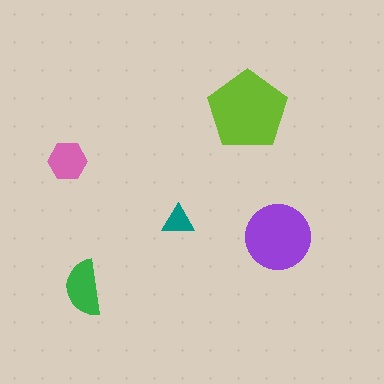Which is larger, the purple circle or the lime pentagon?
The lime pentagon.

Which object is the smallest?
The teal triangle.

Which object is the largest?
The lime pentagon.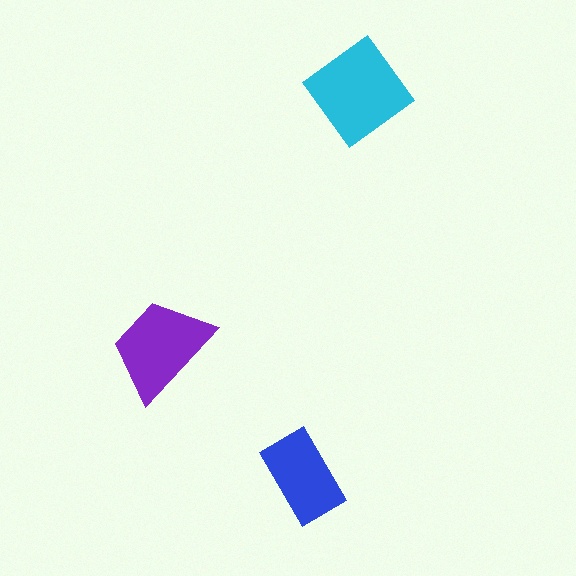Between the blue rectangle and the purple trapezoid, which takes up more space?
The purple trapezoid.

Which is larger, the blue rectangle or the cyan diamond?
The cyan diamond.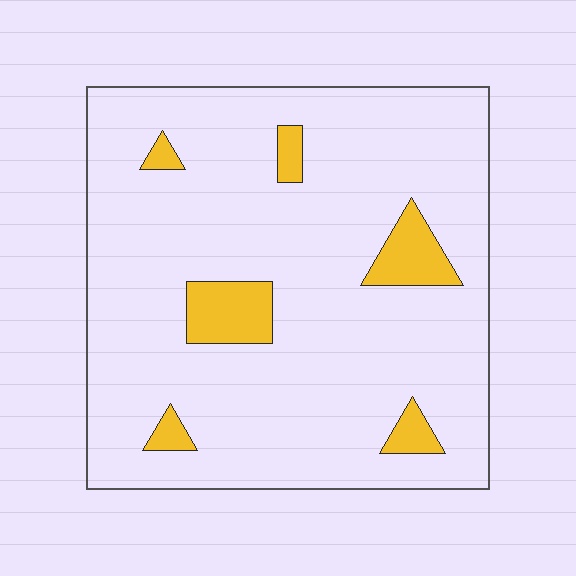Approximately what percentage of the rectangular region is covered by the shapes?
Approximately 10%.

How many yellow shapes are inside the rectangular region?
6.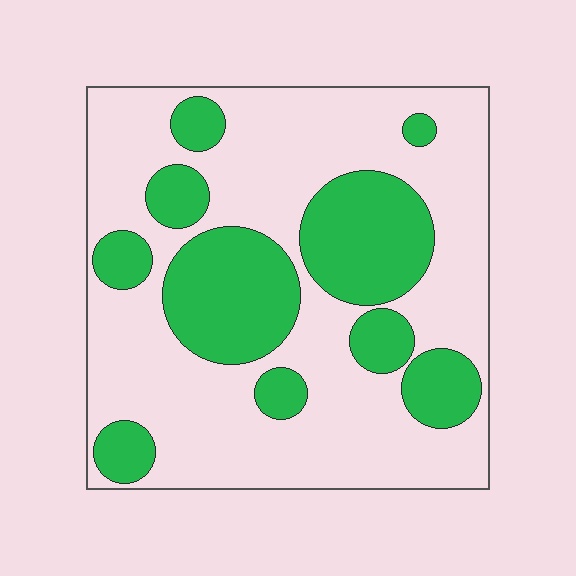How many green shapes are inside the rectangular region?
10.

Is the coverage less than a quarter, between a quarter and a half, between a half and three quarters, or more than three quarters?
Between a quarter and a half.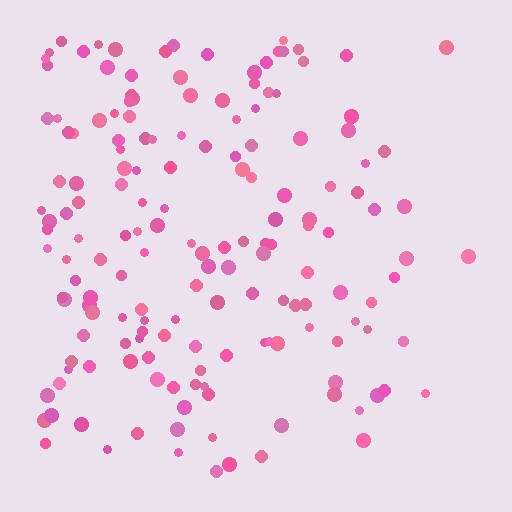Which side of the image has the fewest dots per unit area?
The right.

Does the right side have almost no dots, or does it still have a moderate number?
Still a moderate number, just noticeably fewer than the left.